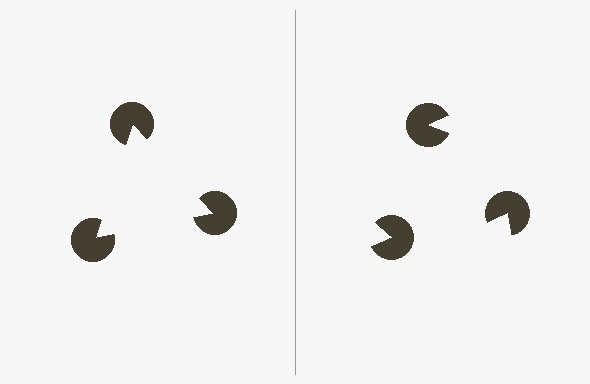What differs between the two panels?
The pac-man discs are positioned identically on both sides; only the wedge orientations differ. On the left they align to a triangle; on the right they are misaligned.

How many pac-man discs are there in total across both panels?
6 — 3 on each side.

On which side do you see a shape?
An illusory triangle appears on the left side. On the right side the wedge cuts are rotated, so no coherent shape forms.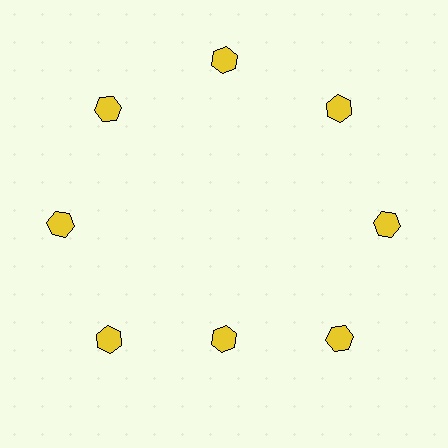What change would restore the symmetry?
The symmetry would be restored by moving it outward, back onto the ring so that all 8 hexagons sit at equal angles and equal distance from the center.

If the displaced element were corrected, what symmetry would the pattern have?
It would have 8-fold rotational symmetry — the pattern would map onto itself every 45 degrees.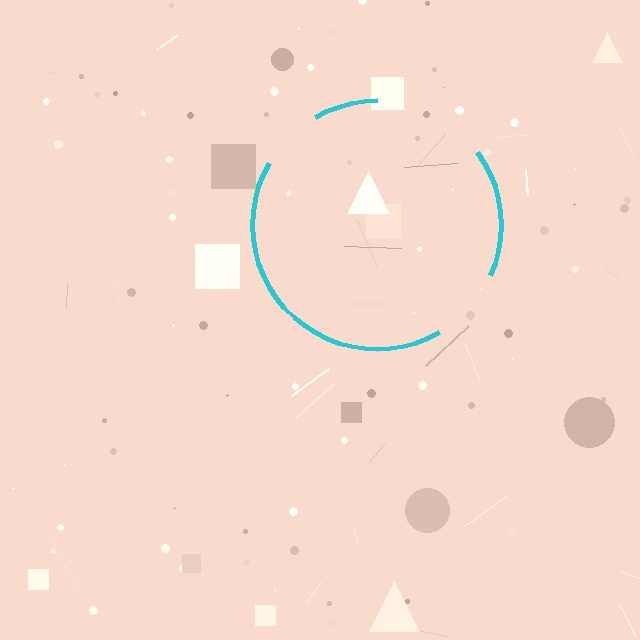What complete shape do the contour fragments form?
The contour fragments form a circle.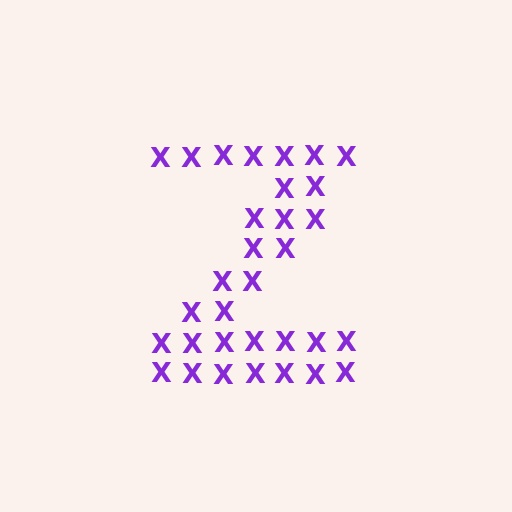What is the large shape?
The large shape is the letter Z.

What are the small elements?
The small elements are letter X's.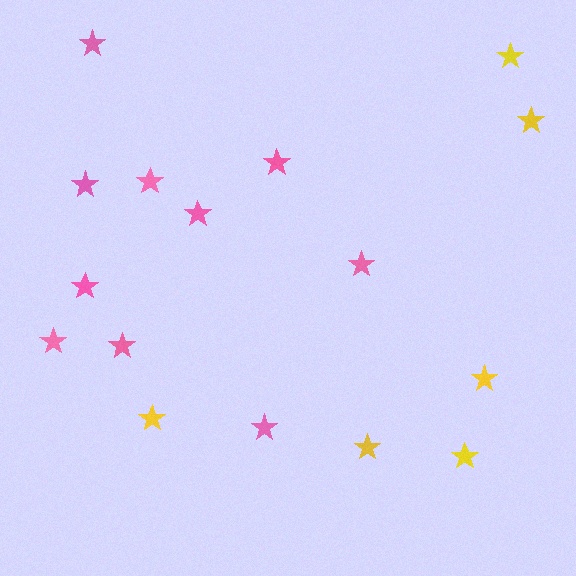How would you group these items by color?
There are 2 groups: one group of pink stars (10) and one group of yellow stars (6).